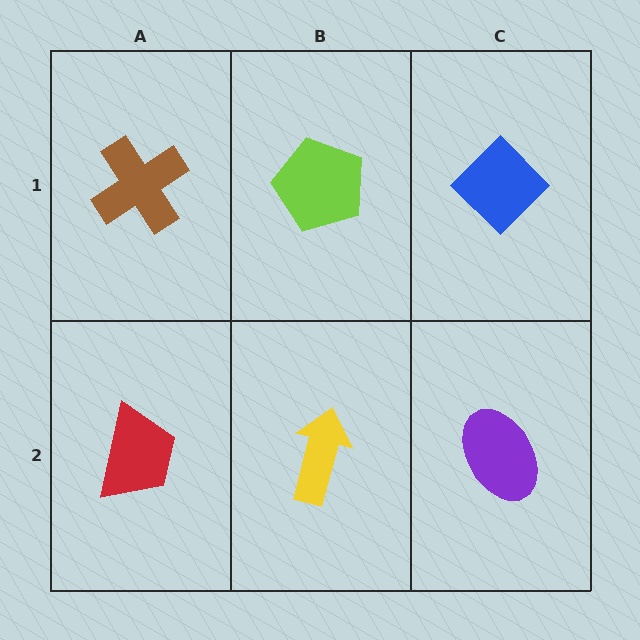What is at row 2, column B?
A yellow arrow.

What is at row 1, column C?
A blue diamond.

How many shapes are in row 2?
3 shapes.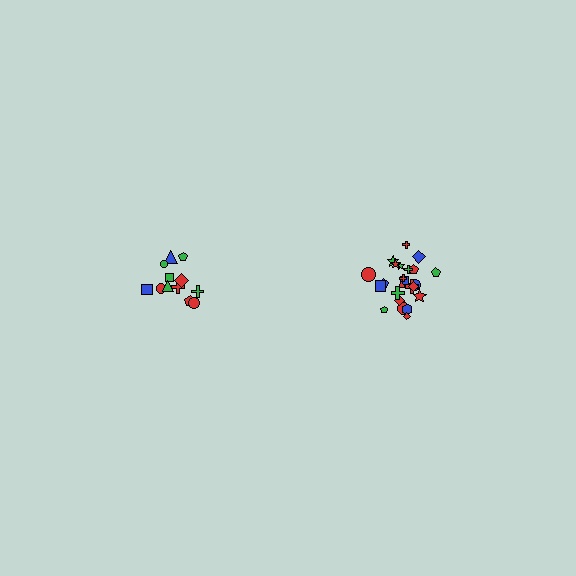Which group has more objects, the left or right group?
The right group.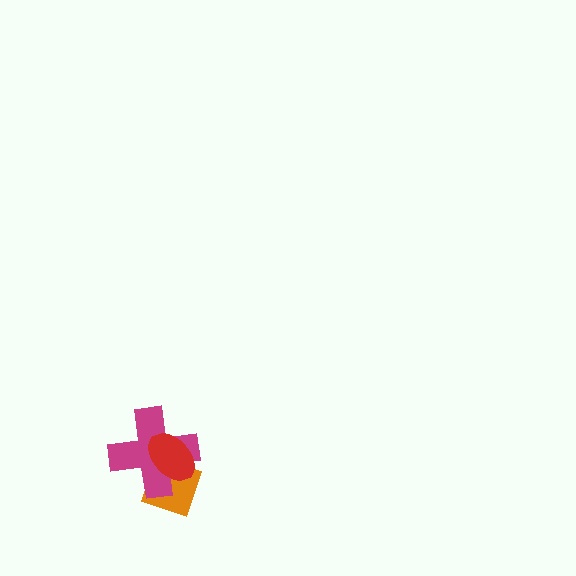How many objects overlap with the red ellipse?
2 objects overlap with the red ellipse.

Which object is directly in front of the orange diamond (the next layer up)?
The magenta cross is directly in front of the orange diamond.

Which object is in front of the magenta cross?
The red ellipse is in front of the magenta cross.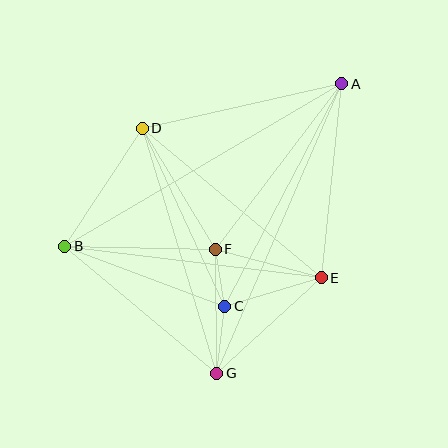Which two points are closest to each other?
Points C and F are closest to each other.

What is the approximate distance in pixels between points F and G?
The distance between F and G is approximately 124 pixels.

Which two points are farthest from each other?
Points A and B are farthest from each other.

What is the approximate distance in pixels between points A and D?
The distance between A and D is approximately 205 pixels.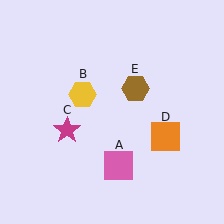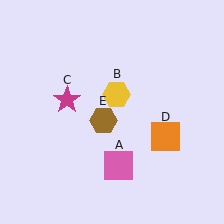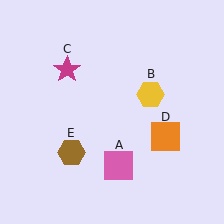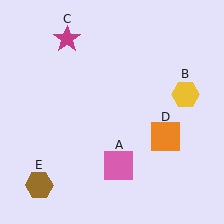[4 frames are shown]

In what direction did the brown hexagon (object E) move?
The brown hexagon (object E) moved down and to the left.